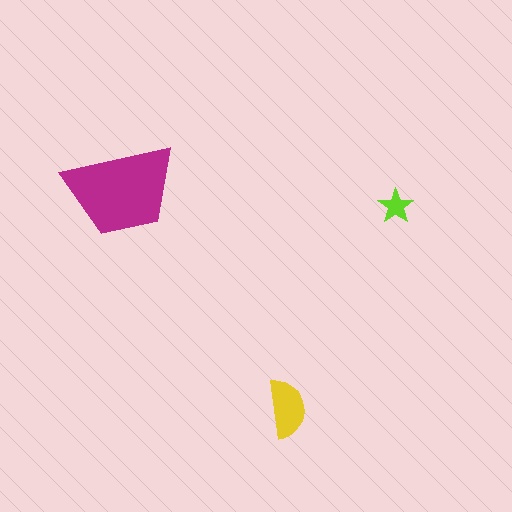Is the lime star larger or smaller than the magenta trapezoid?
Smaller.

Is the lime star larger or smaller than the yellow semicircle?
Smaller.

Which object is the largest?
The magenta trapezoid.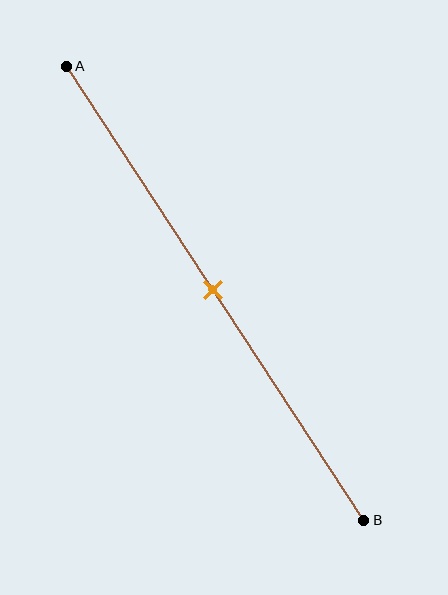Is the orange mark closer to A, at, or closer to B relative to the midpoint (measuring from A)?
The orange mark is approximately at the midpoint of segment AB.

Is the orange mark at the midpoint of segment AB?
Yes, the mark is approximately at the midpoint.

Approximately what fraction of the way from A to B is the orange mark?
The orange mark is approximately 50% of the way from A to B.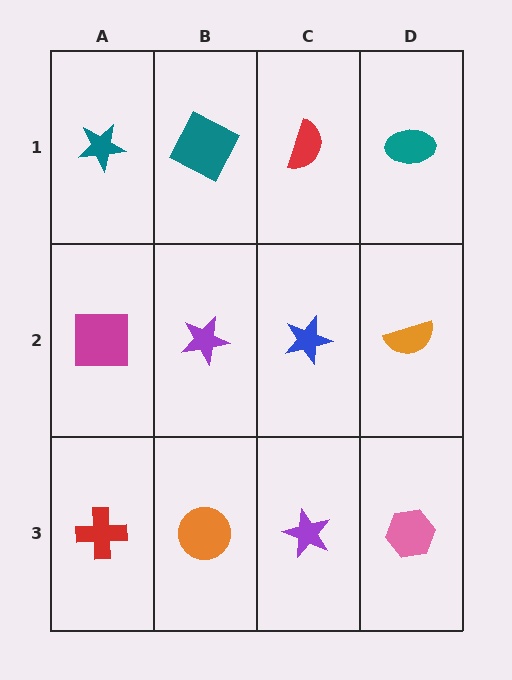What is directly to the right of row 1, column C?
A teal ellipse.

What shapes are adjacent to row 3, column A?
A magenta square (row 2, column A), an orange circle (row 3, column B).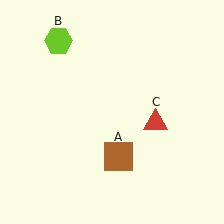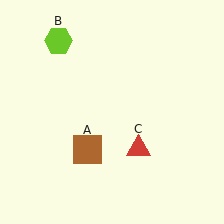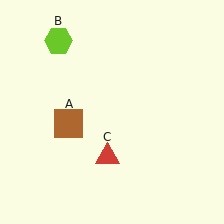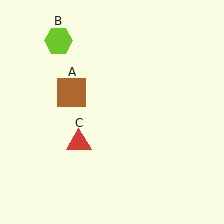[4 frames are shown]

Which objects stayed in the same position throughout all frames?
Lime hexagon (object B) remained stationary.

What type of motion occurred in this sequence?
The brown square (object A), red triangle (object C) rotated clockwise around the center of the scene.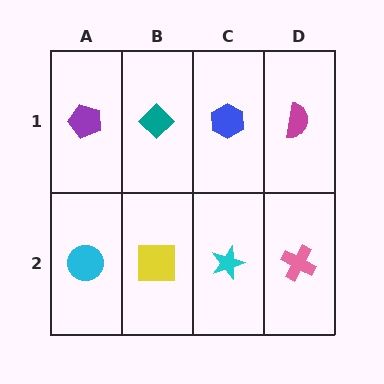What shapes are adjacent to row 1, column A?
A cyan circle (row 2, column A), a teal diamond (row 1, column B).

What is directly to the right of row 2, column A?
A yellow square.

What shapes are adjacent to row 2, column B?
A teal diamond (row 1, column B), a cyan circle (row 2, column A), a cyan star (row 2, column C).